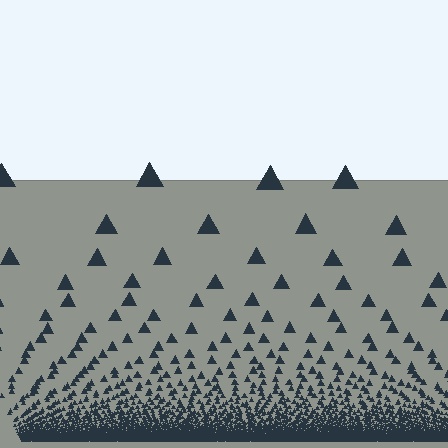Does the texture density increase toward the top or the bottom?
Density increases toward the bottom.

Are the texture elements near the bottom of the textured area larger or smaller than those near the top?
Smaller. The gradient is inverted — elements near the bottom are smaller and denser.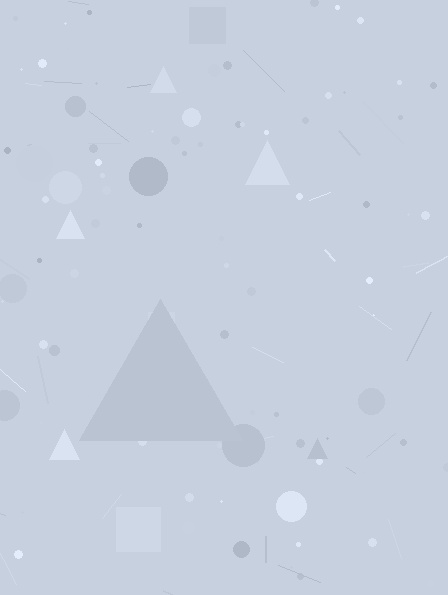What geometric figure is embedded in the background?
A triangle is embedded in the background.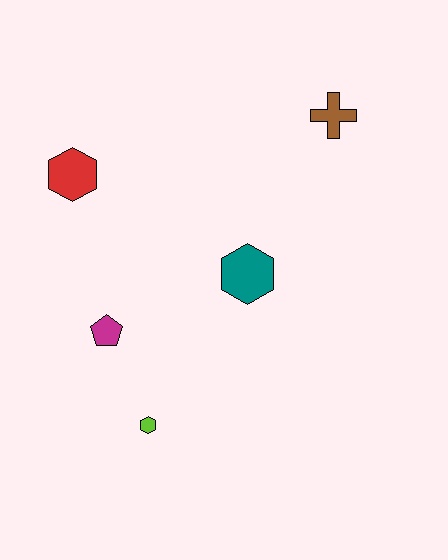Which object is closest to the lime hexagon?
The magenta pentagon is closest to the lime hexagon.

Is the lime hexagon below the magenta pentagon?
Yes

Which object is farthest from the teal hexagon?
The red hexagon is farthest from the teal hexagon.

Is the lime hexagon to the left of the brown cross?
Yes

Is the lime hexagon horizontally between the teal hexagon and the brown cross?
No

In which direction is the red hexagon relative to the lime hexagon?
The red hexagon is above the lime hexagon.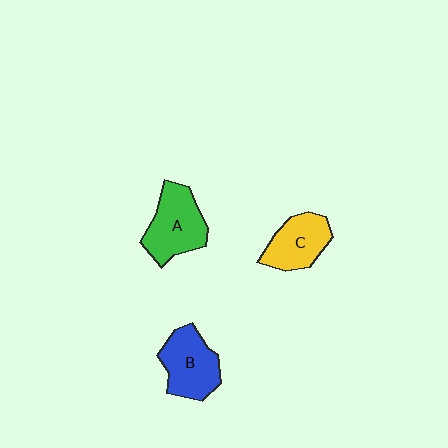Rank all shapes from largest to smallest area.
From largest to smallest: A (green), B (blue), C (yellow).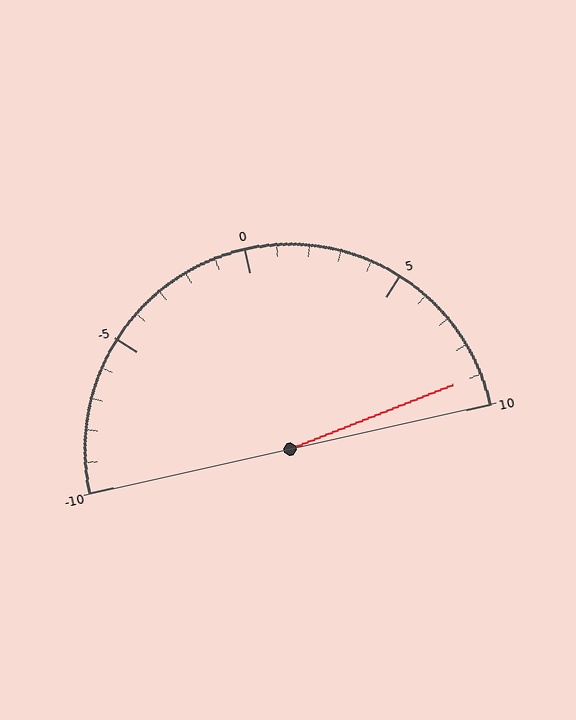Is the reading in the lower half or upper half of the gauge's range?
The reading is in the upper half of the range (-10 to 10).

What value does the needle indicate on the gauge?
The needle indicates approximately 9.